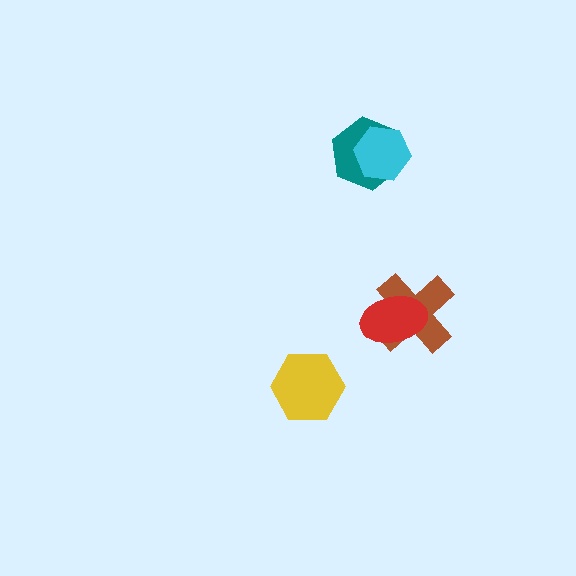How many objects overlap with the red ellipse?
1 object overlaps with the red ellipse.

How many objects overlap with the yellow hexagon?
0 objects overlap with the yellow hexagon.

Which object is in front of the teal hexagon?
The cyan hexagon is in front of the teal hexagon.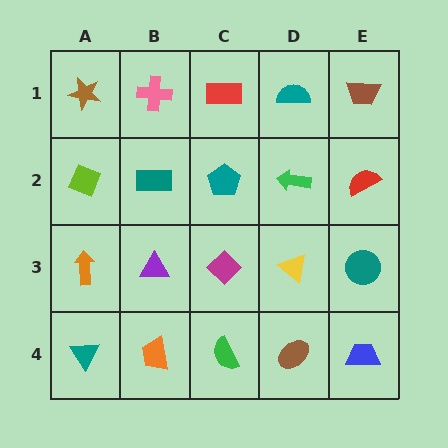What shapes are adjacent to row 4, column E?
A teal circle (row 3, column E), a brown ellipse (row 4, column D).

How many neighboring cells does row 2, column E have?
3.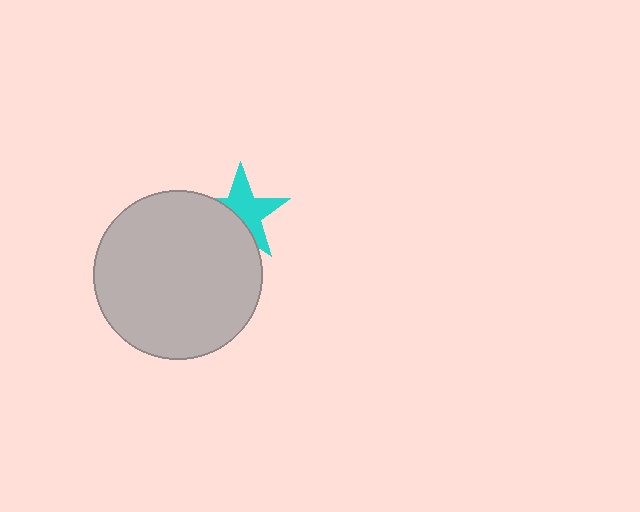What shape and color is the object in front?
The object in front is a light gray circle.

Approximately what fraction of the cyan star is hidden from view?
Roughly 42% of the cyan star is hidden behind the light gray circle.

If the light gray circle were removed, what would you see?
You would see the complete cyan star.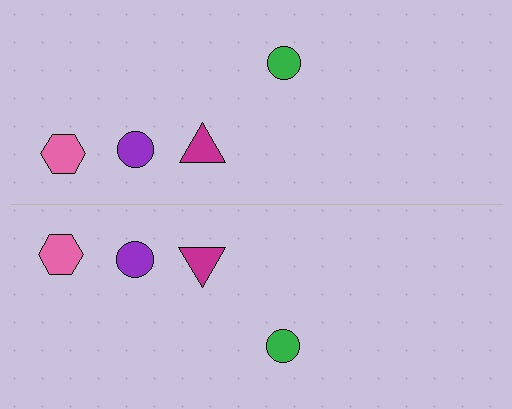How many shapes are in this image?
There are 8 shapes in this image.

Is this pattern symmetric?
Yes, this pattern has bilateral (reflection) symmetry.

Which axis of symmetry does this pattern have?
The pattern has a horizontal axis of symmetry running through the center of the image.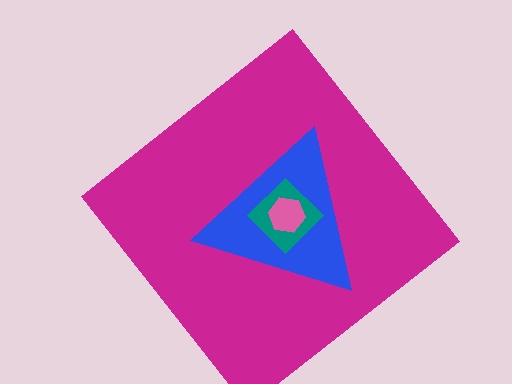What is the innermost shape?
The pink hexagon.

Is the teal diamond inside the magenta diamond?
Yes.